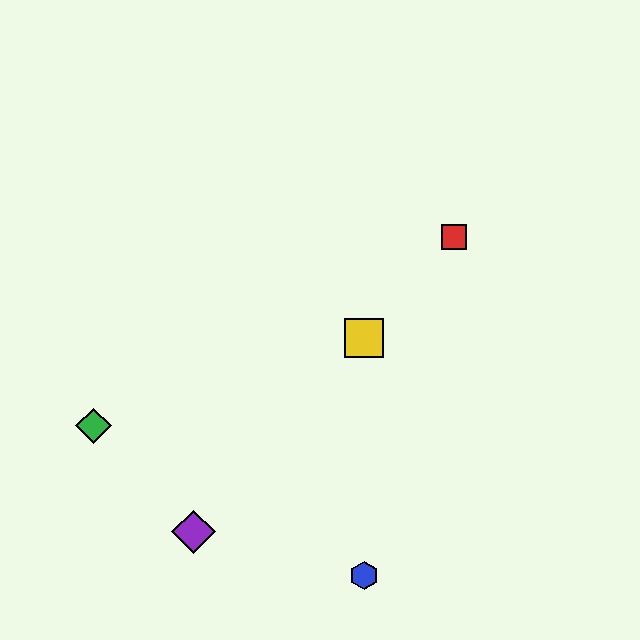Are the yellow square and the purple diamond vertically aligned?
No, the yellow square is at x≈364 and the purple diamond is at x≈193.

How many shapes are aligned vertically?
2 shapes (the blue hexagon, the yellow square) are aligned vertically.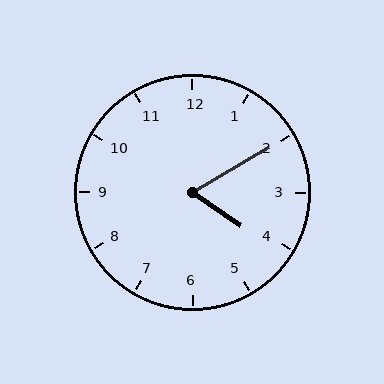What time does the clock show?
4:10.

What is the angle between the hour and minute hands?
Approximately 65 degrees.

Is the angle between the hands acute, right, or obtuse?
It is acute.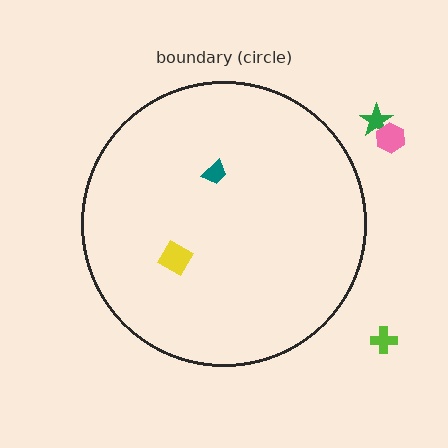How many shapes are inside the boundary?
2 inside, 3 outside.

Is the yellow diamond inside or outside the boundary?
Inside.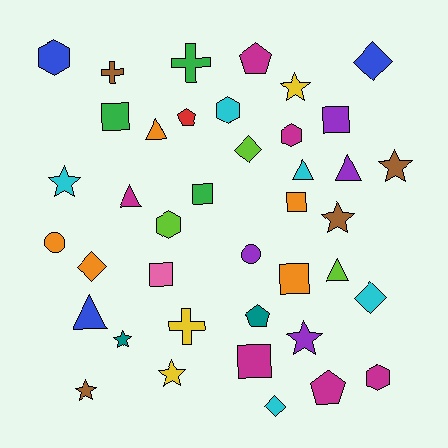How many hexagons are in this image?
There are 5 hexagons.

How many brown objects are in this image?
There are 4 brown objects.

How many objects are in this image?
There are 40 objects.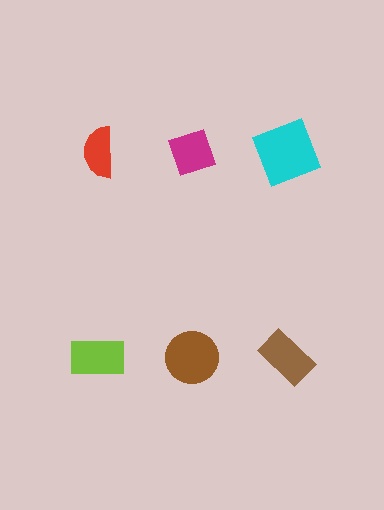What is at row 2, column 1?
A lime rectangle.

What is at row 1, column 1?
A red semicircle.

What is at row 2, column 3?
A brown rectangle.